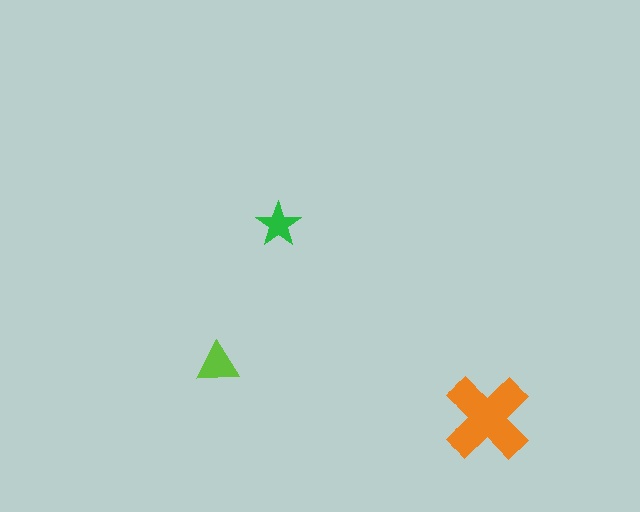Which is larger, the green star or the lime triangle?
The lime triangle.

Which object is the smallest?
The green star.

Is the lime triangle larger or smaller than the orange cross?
Smaller.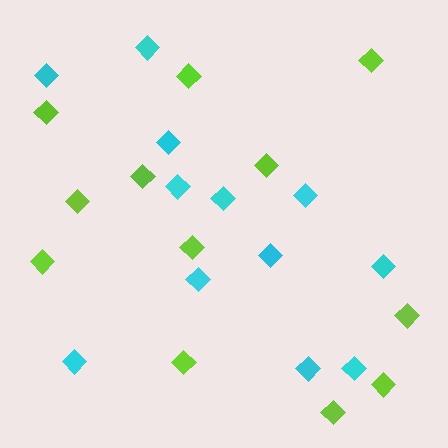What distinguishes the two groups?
There are 2 groups: one group of cyan diamonds (12) and one group of lime diamonds (12).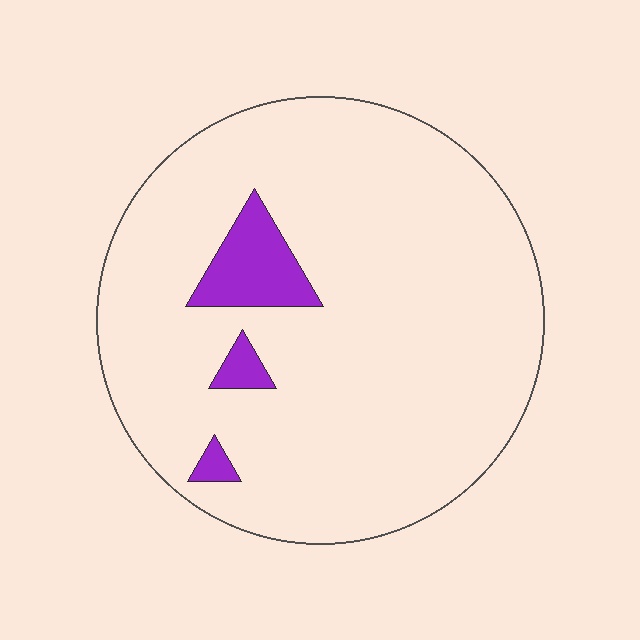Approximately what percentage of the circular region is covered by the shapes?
Approximately 5%.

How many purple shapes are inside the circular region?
3.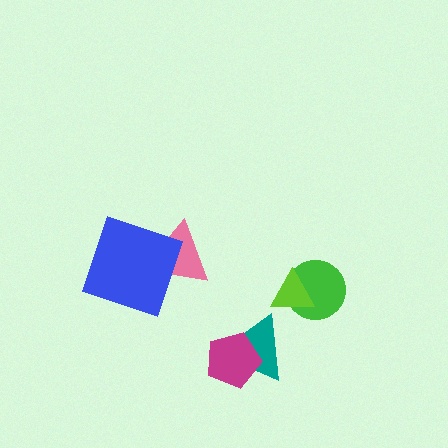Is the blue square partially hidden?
No, no other shape covers it.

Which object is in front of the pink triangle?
The blue square is in front of the pink triangle.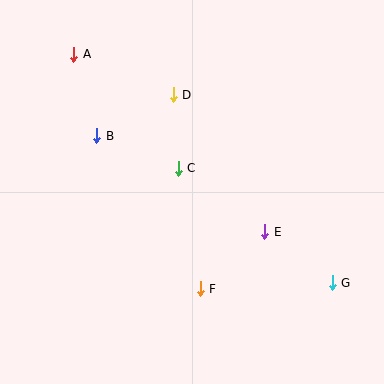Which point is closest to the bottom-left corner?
Point F is closest to the bottom-left corner.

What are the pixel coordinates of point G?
Point G is at (332, 283).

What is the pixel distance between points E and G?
The distance between E and G is 85 pixels.